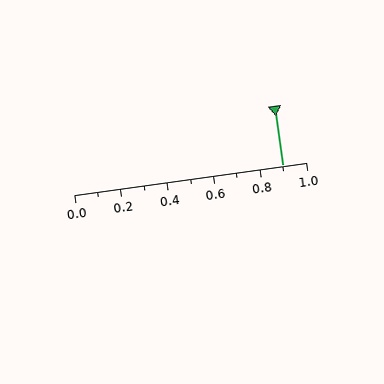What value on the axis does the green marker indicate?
The marker indicates approximately 0.9.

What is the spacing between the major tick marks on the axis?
The major ticks are spaced 0.2 apart.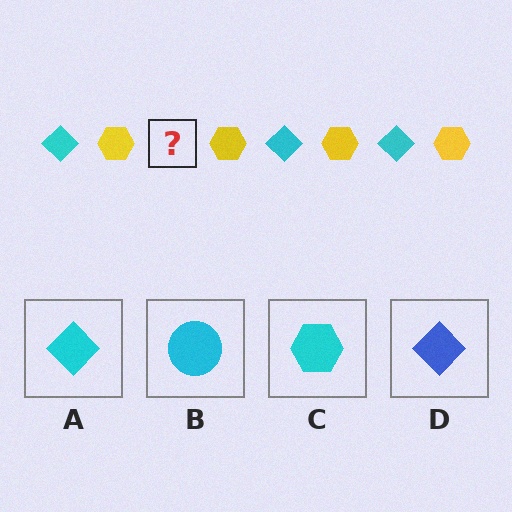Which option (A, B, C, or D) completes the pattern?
A.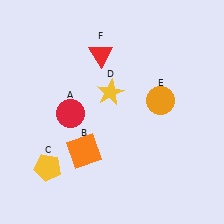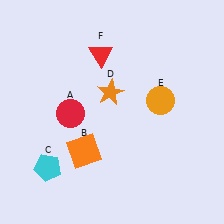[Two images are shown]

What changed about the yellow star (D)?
In Image 1, D is yellow. In Image 2, it changed to orange.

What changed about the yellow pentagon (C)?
In Image 1, C is yellow. In Image 2, it changed to cyan.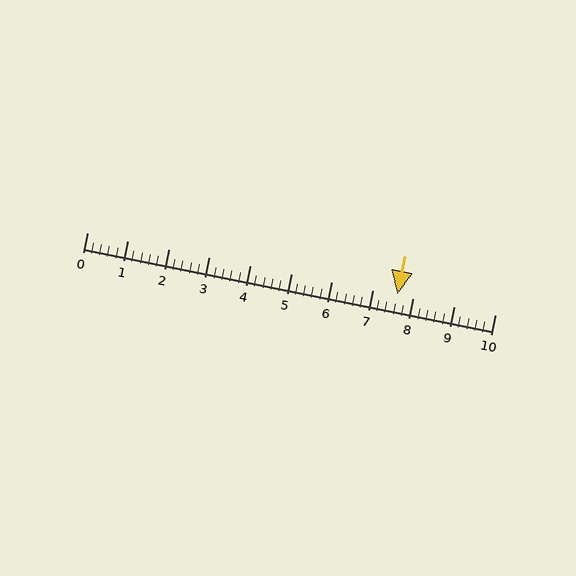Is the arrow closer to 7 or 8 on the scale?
The arrow is closer to 8.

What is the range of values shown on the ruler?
The ruler shows values from 0 to 10.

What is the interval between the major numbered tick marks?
The major tick marks are spaced 1 units apart.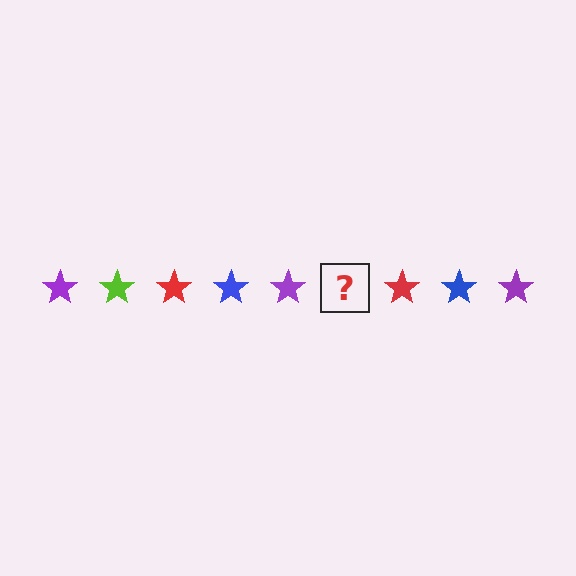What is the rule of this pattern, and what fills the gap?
The rule is that the pattern cycles through purple, lime, red, blue stars. The gap should be filled with a lime star.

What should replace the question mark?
The question mark should be replaced with a lime star.